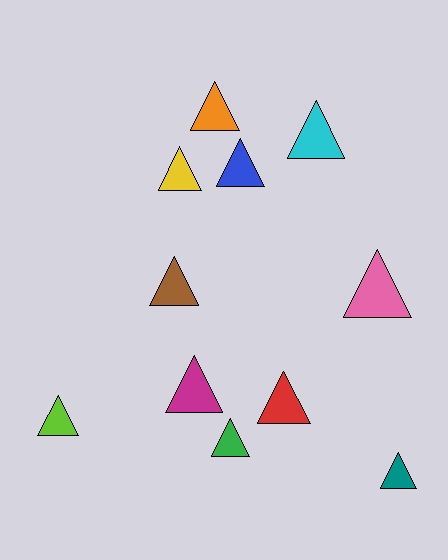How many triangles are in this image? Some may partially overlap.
There are 11 triangles.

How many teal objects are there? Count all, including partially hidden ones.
There is 1 teal object.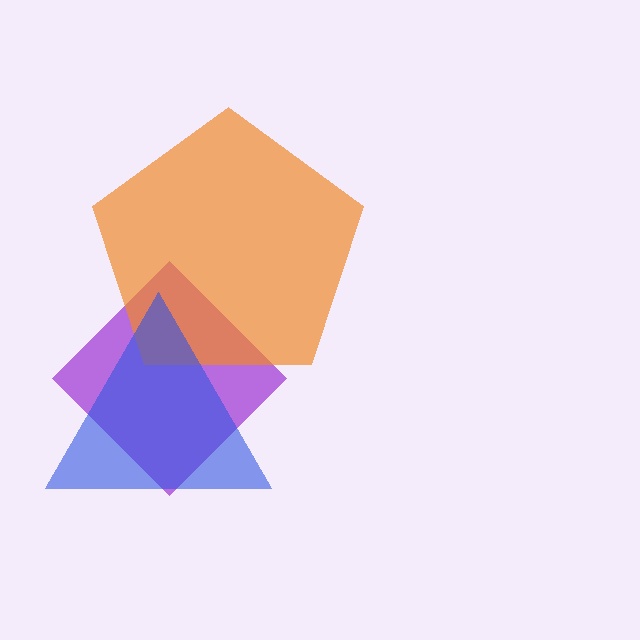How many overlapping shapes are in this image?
There are 3 overlapping shapes in the image.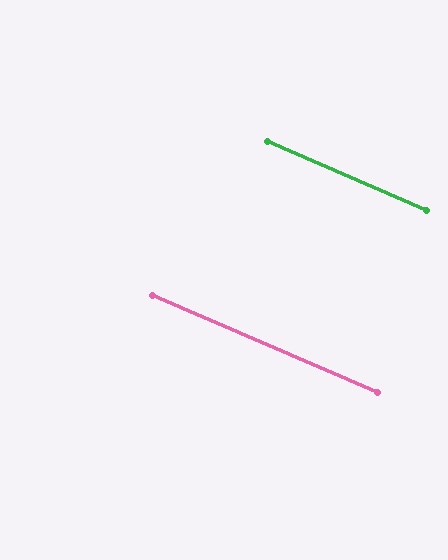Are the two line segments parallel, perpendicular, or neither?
Parallel — their directions differ by only 0.1°.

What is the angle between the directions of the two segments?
Approximately 0 degrees.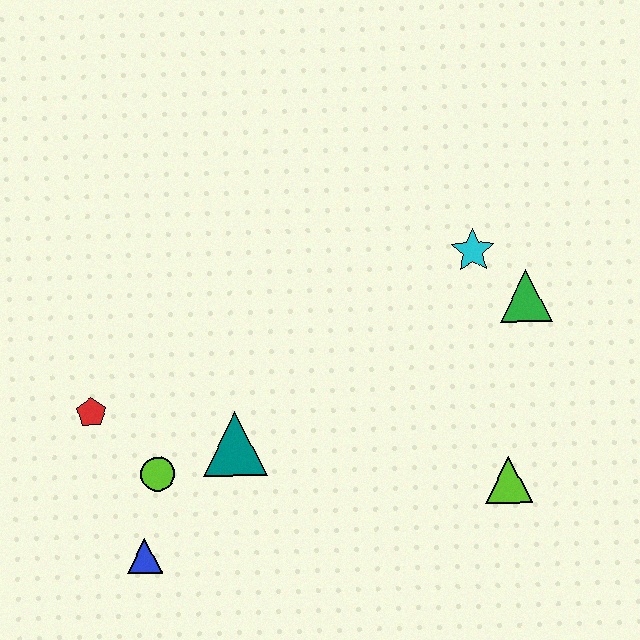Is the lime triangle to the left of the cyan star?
No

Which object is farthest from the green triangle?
The blue triangle is farthest from the green triangle.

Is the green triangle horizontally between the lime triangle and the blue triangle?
No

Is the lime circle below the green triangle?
Yes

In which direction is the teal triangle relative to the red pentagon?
The teal triangle is to the right of the red pentagon.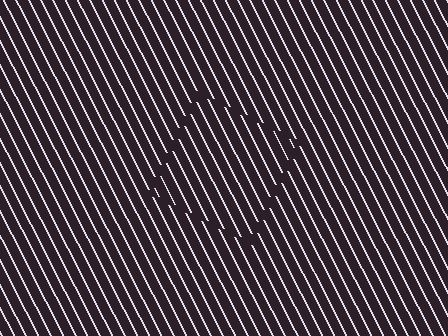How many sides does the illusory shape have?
4 sides — the line-ends trace a square.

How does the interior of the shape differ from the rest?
The interior of the shape contains the same grating, shifted by half a period — the contour is defined by the phase discontinuity where line-ends from the inner and outer gratings abut.